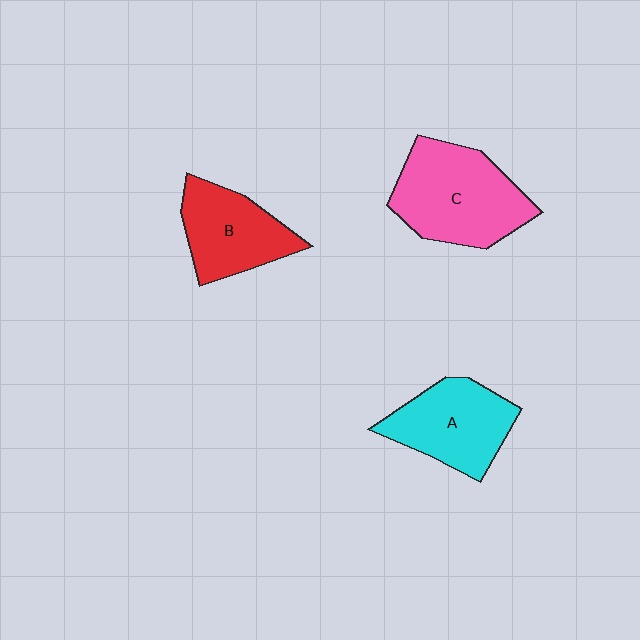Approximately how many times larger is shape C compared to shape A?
Approximately 1.3 times.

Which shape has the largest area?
Shape C (pink).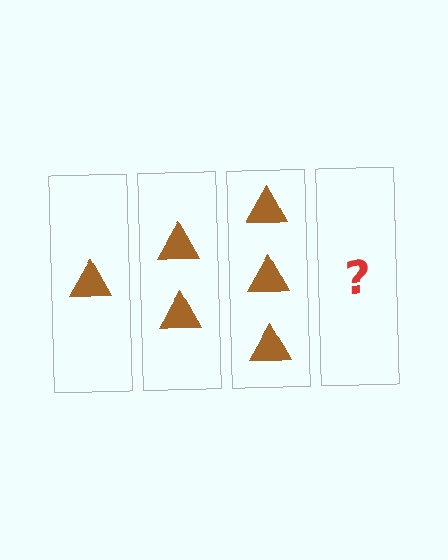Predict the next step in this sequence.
The next step is 4 triangles.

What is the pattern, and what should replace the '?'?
The pattern is that each step adds one more triangle. The '?' should be 4 triangles.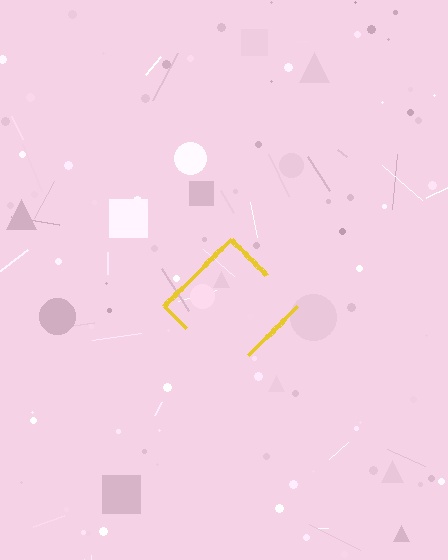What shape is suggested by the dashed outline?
The dashed outline suggests a diamond.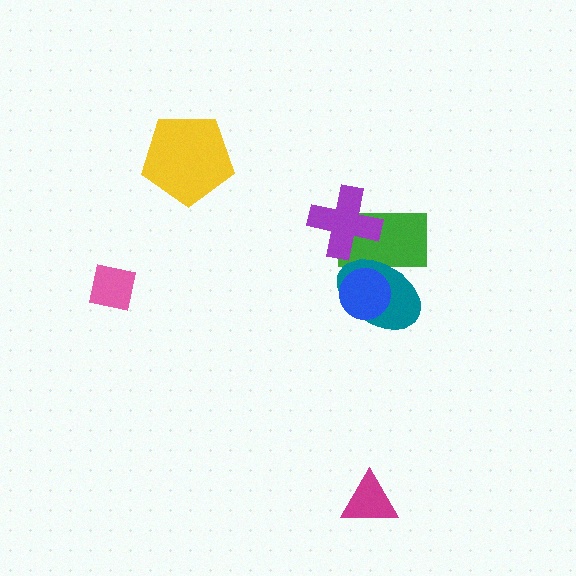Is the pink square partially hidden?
No, no other shape covers it.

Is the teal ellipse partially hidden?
Yes, it is partially covered by another shape.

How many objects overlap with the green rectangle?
3 objects overlap with the green rectangle.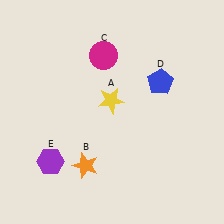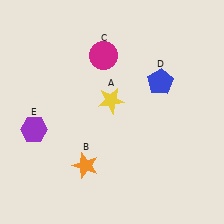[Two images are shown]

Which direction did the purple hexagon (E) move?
The purple hexagon (E) moved up.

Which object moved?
The purple hexagon (E) moved up.